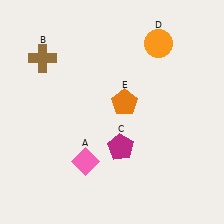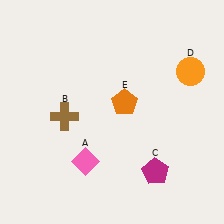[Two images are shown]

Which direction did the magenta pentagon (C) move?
The magenta pentagon (C) moved right.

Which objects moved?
The objects that moved are: the brown cross (B), the magenta pentagon (C), the orange circle (D).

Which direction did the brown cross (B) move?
The brown cross (B) moved down.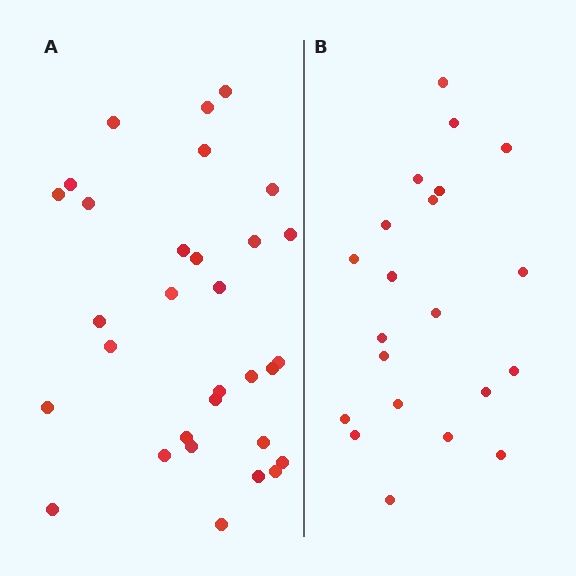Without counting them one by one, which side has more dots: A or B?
Region A (the left region) has more dots.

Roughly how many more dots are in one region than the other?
Region A has roughly 10 or so more dots than region B.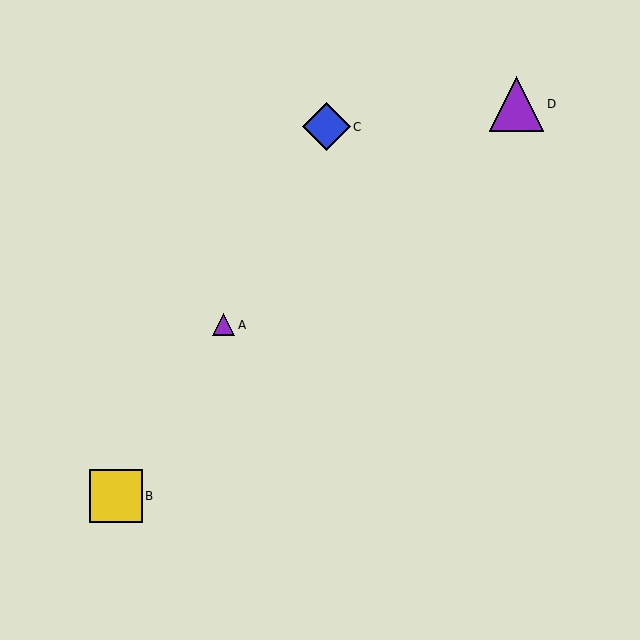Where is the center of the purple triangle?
The center of the purple triangle is at (517, 104).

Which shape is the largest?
The purple triangle (labeled D) is the largest.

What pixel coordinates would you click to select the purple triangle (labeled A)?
Click at (224, 325) to select the purple triangle A.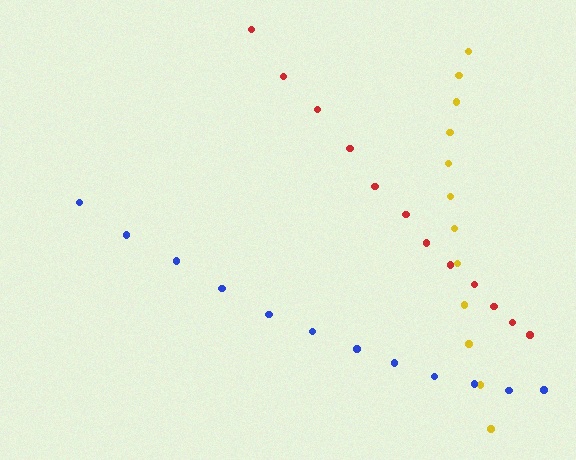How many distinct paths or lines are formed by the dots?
There are 3 distinct paths.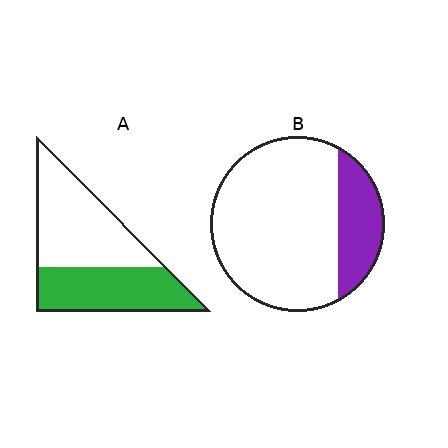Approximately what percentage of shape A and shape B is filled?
A is approximately 45% and B is approximately 20%.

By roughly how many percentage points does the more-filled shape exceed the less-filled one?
By roughly 25 percentage points (A over B).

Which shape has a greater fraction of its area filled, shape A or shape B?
Shape A.